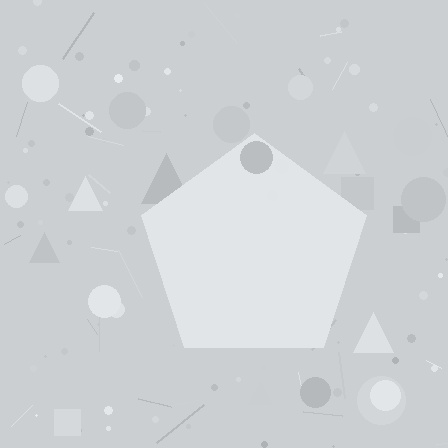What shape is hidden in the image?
A pentagon is hidden in the image.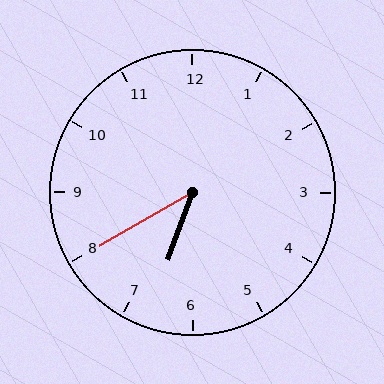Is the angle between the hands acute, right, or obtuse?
It is acute.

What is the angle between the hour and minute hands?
Approximately 40 degrees.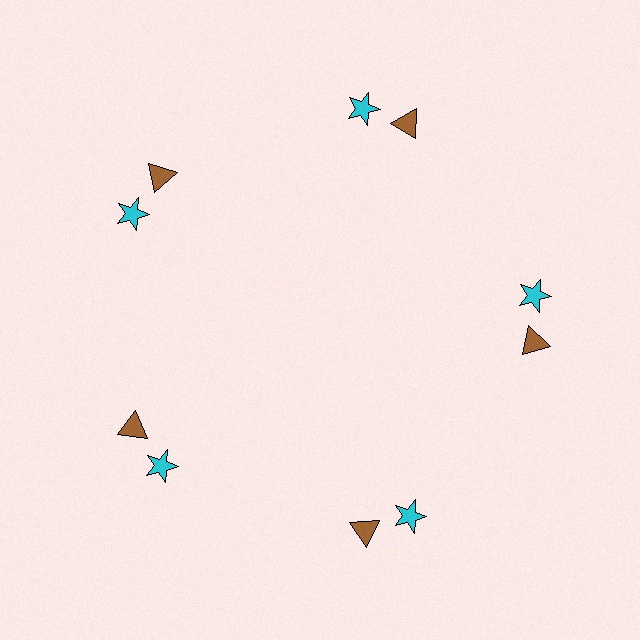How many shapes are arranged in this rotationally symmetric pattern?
There are 10 shapes, arranged in 5 groups of 2.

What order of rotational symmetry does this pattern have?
This pattern has 5-fold rotational symmetry.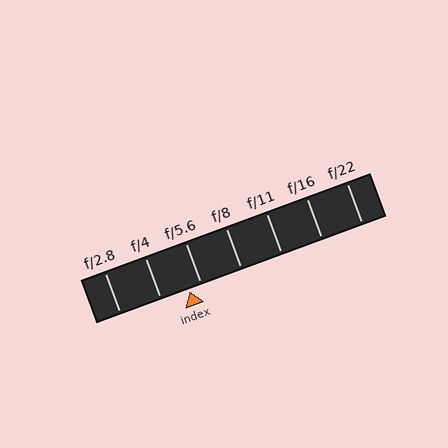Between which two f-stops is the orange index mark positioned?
The index mark is between f/4 and f/5.6.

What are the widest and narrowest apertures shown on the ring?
The widest aperture shown is f/2.8 and the narrowest is f/22.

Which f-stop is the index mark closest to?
The index mark is closest to f/5.6.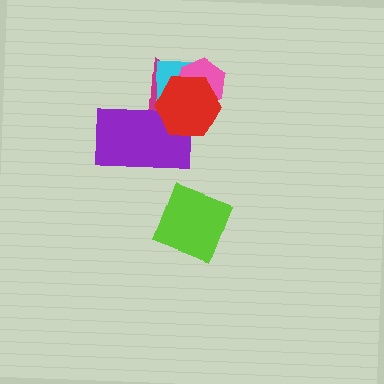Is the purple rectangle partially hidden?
Yes, it is partially covered by another shape.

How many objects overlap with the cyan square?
4 objects overlap with the cyan square.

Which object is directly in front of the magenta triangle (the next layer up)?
The cyan square is directly in front of the magenta triangle.